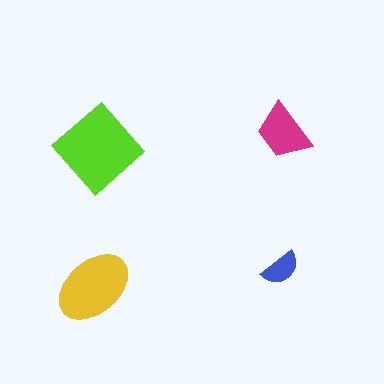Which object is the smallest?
The blue semicircle.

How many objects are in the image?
There are 4 objects in the image.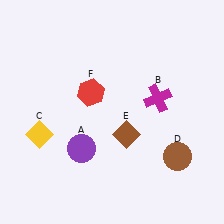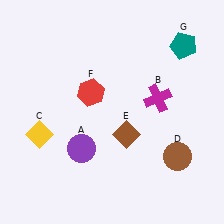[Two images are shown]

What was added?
A teal pentagon (G) was added in Image 2.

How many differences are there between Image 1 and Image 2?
There is 1 difference between the two images.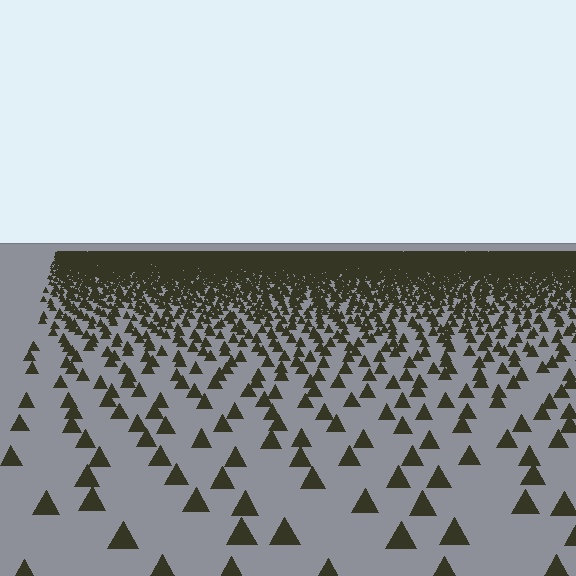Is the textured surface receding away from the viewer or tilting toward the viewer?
The surface is receding away from the viewer. Texture elements get smaller and denser toward the top.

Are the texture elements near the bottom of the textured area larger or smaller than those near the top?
Larger. Near the bottom, elements are closer to the viewer and appear at a bigger on-screen size.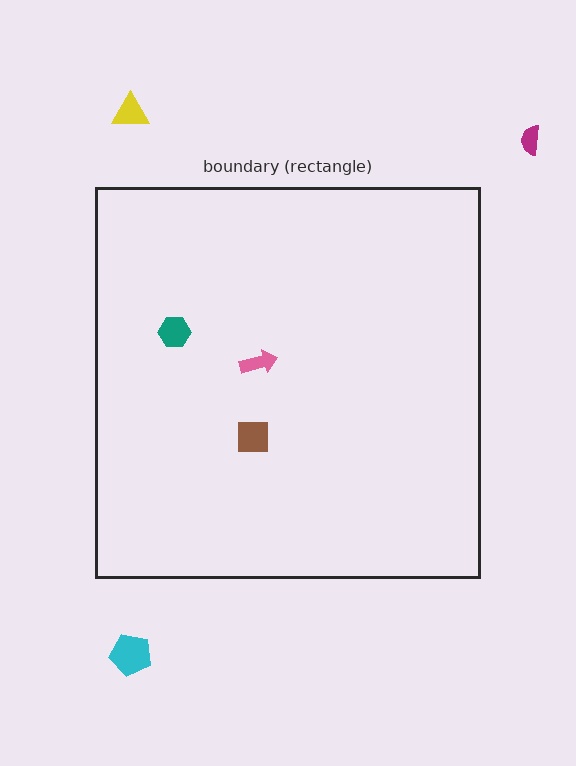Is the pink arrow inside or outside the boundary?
Inside.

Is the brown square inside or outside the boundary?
Inside.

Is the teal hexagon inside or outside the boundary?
Inside.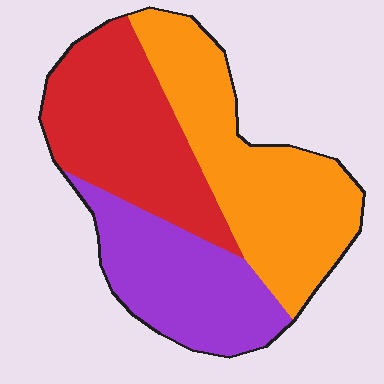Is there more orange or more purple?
Orange.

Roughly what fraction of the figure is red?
Red covers 33% of the figure.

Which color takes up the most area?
Orange, at roughly 40%.